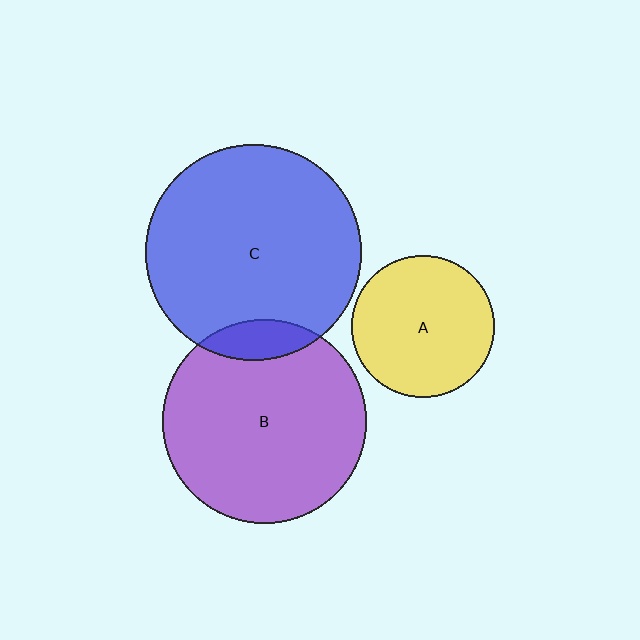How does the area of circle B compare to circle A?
Approximately 2.1 times.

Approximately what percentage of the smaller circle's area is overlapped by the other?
Approximately 10%.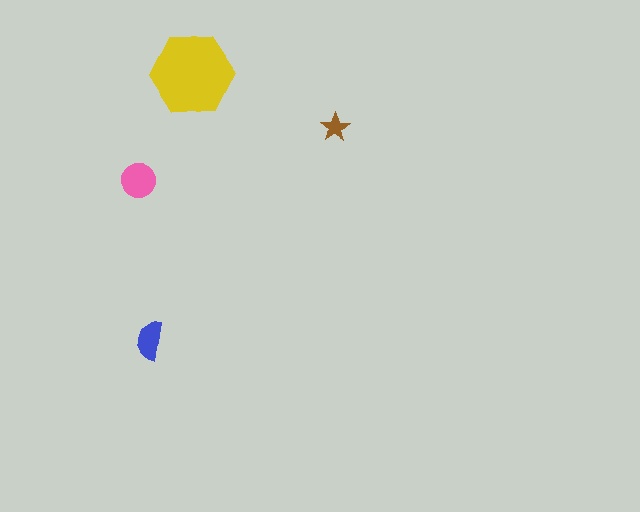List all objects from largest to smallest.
The yellow hexagon, the pink circle, the blue semicircle, the brown star.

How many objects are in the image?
There are 4 objects in the image.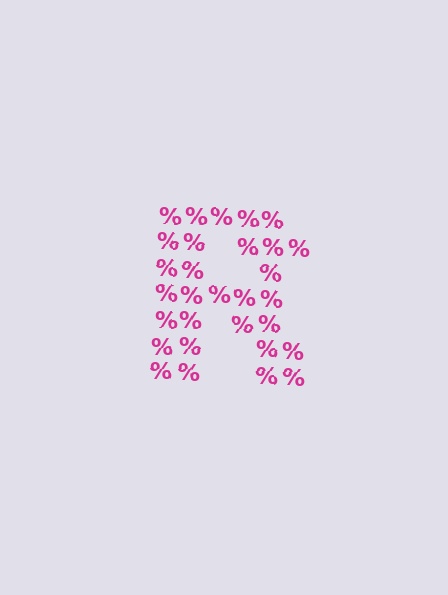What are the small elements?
The small elements are percent signs.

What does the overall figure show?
The overall figure shows the letter R.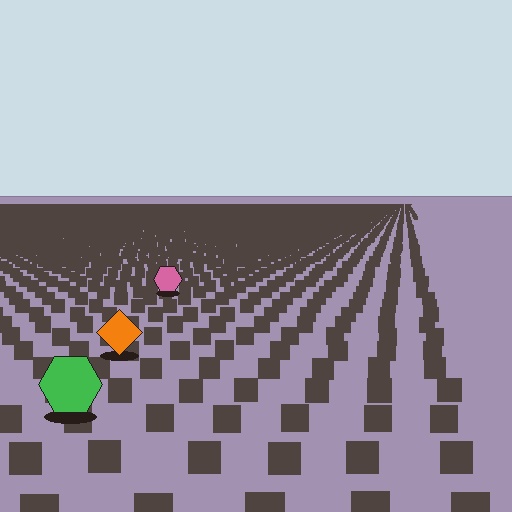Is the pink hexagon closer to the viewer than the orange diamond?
No. The orange diamond is closer — you can tell from the texture gradient: the ground texture is coarser near it.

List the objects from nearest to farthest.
From nearest to farthest: the green hexagon, the orange diamond, the pink hexagon.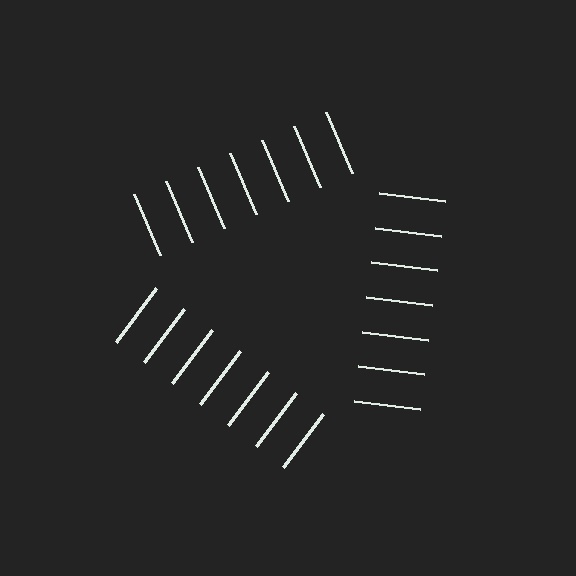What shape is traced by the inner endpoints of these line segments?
An illusory triangle — the line segments terminate on its edges but no continuous stroke is drawn.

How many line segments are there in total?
21 — 7 along each of the 3 edges.